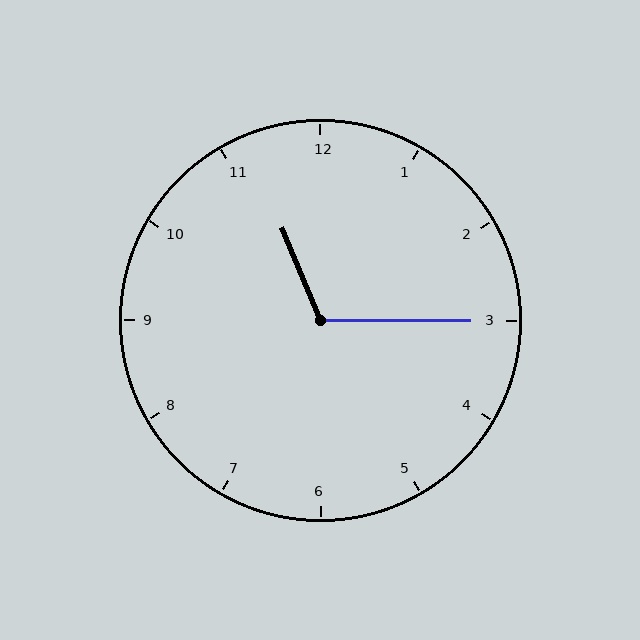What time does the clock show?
11:15.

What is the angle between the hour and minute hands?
Approximately 112 degrees.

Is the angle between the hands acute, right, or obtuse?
It is obtuse.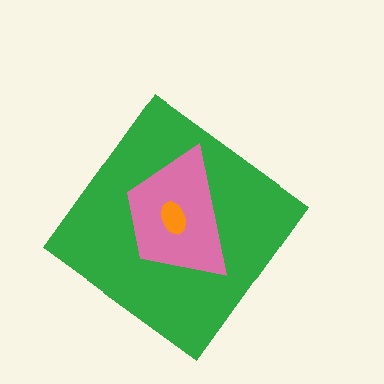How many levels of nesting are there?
3.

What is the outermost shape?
The green diamond.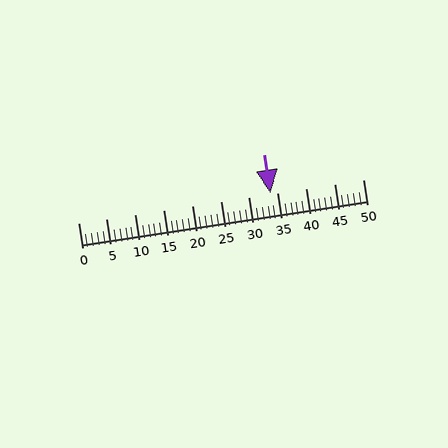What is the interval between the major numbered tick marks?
The major tick marks are spaced 5 units apart.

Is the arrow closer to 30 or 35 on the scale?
The arrow is closer to 35.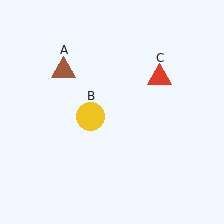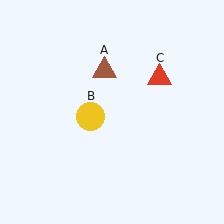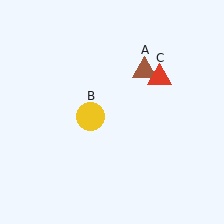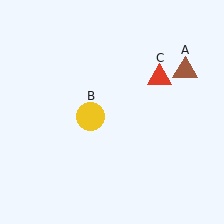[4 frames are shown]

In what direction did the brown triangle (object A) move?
The brown triangle (object A) moved right.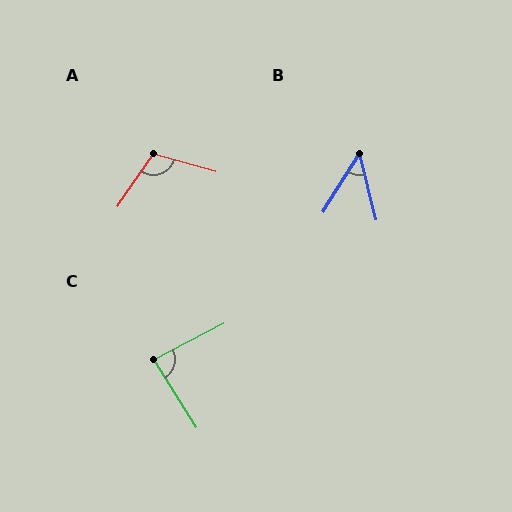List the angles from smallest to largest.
B (46°), C (85°), A (109°).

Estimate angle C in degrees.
Approximately 85 degrees.